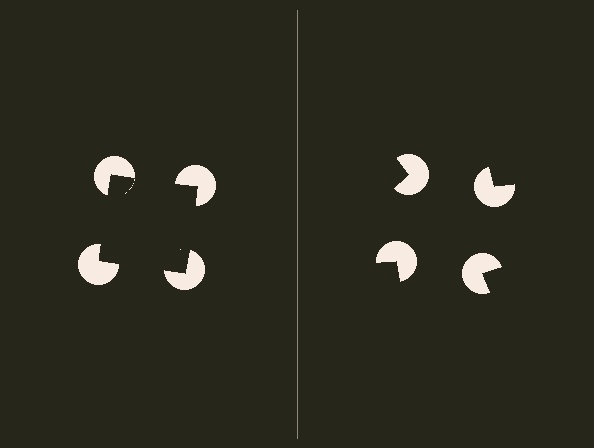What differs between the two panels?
The pac-man discs are positioned identically on both sides; only the wedge orientations differ. On the left they align to a square; on the right they are misaligned.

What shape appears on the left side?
An illusory square.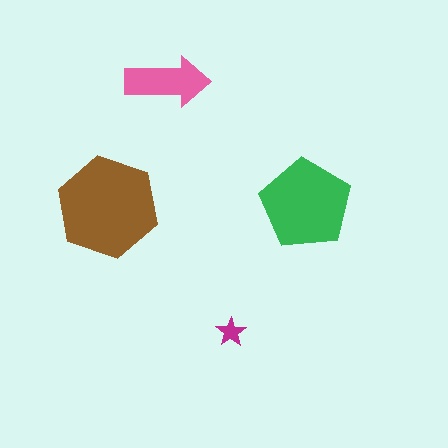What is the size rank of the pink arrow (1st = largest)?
3rd.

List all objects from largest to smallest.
The brown hexagon, the green pentagon, the pink arrow, the magenta star.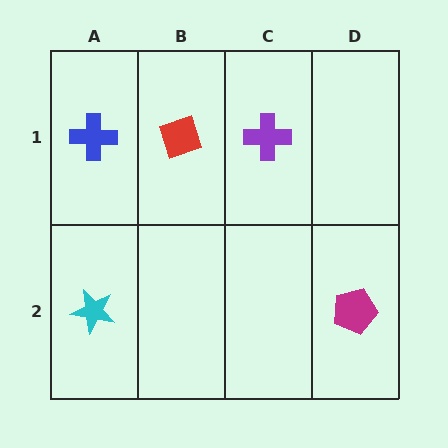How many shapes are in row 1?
3 shapes.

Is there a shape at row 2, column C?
No, that cell is empty.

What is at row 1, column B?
A red diamond.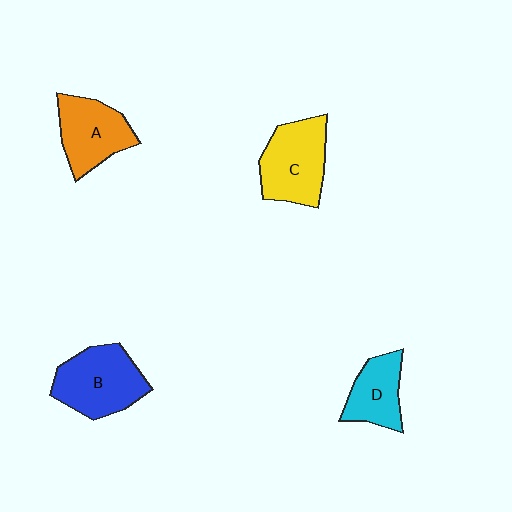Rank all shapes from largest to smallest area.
From largest to smallest: B (blue), C (yellow), A (orange), D (cyan).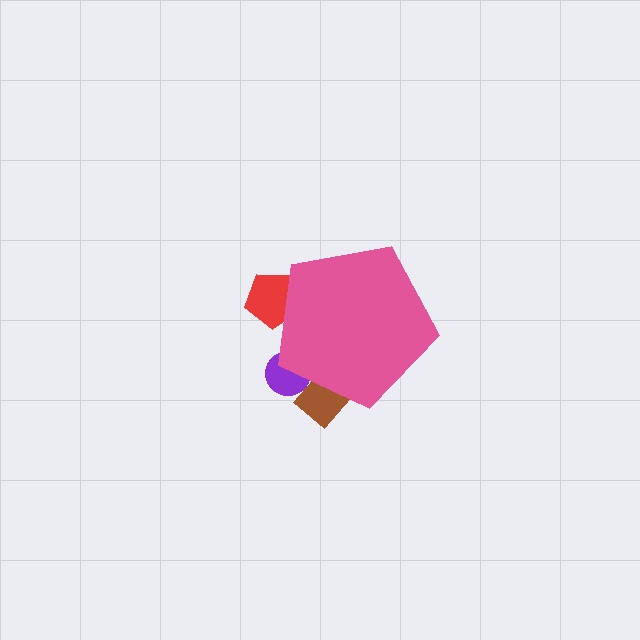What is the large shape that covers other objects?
A pink pentagon.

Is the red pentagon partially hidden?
Yes, the red pentagon is partially hidden behind the pink pentagon.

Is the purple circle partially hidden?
Yes, the purple circle is partially hidden behind the pink pentagon.